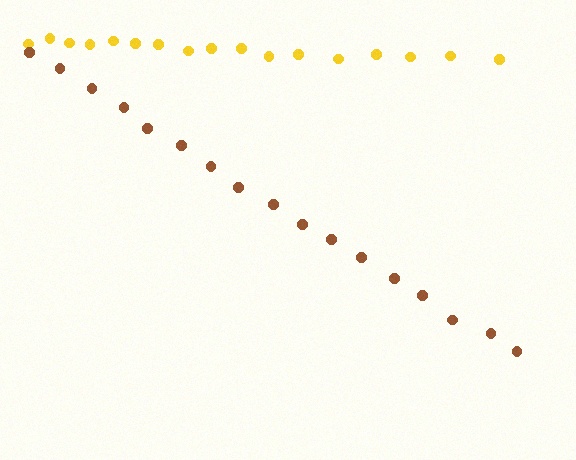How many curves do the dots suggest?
There are 2 distinct paths.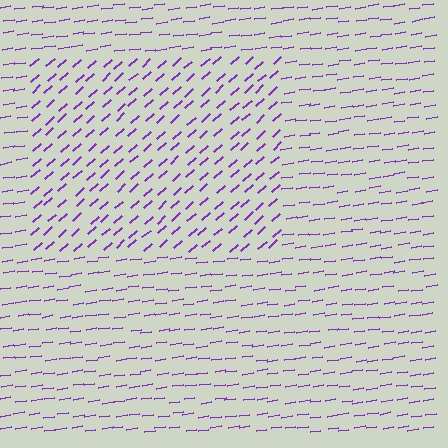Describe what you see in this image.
The image is filled with small purple line segments. A rectangle region in the image has lines oriented differently from the surrounding lines, creating a visible texture boundary.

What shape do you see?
I see a rectangle.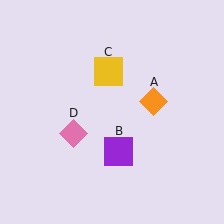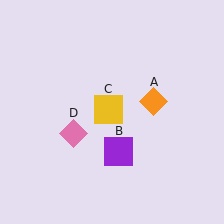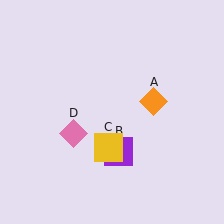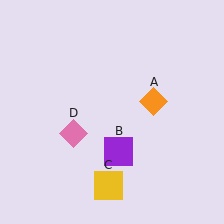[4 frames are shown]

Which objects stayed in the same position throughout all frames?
Orange diamond (object A) and purple square (object B) and pink diamond (object D) remained stationary.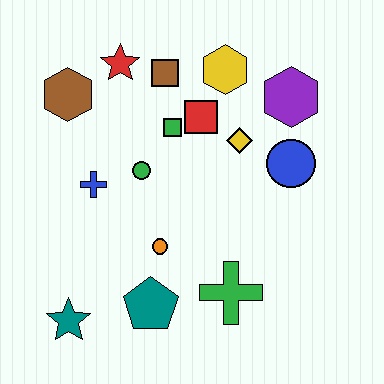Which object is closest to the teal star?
The teal pentagon is closest to the teal star.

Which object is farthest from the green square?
The teal star is farthest from the green square.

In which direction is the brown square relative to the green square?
The brown square is above the green square.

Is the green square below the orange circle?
No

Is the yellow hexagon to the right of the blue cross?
Yes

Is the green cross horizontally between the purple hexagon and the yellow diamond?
No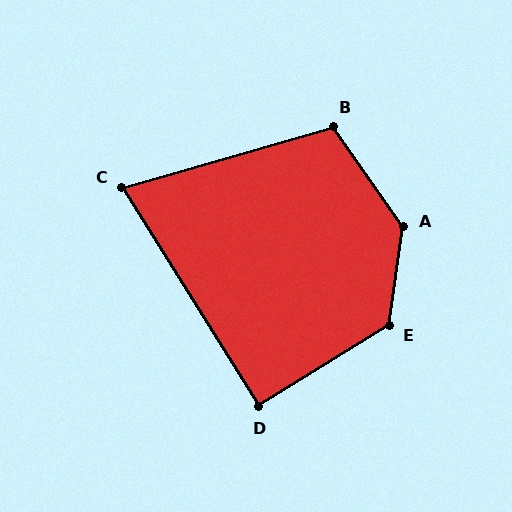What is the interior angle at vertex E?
Approximately 130 degrees (obtuse).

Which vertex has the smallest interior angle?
C, at approximately 74 degrees.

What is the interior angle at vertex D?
Approximately 90 degrees (approximately right).